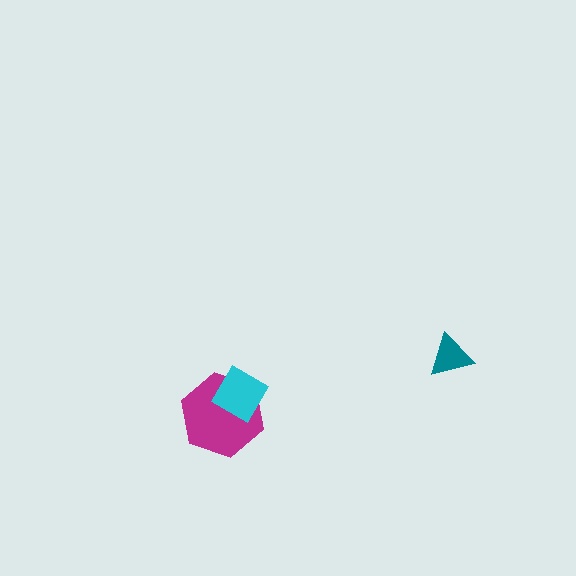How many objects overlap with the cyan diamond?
1 object overlaps with the cyan diamond.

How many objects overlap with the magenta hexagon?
1 object overlaps with the magenta hexagon.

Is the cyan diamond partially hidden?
No, no other shape covers it.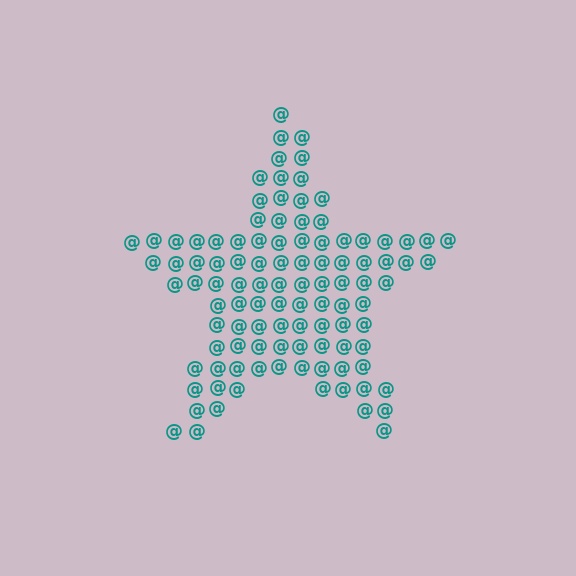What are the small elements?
The small elements are at signs.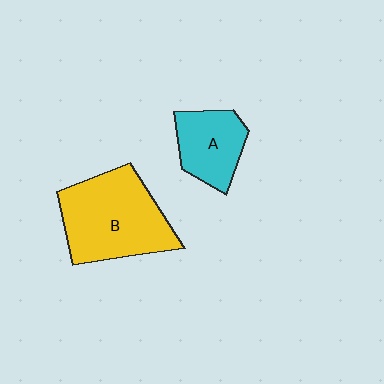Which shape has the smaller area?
Shape A (cyan).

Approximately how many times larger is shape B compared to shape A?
Approximately 1.8 times.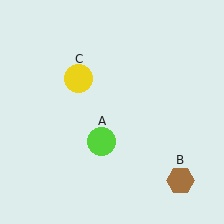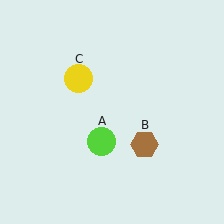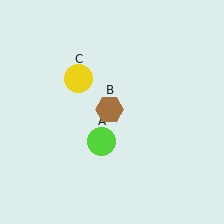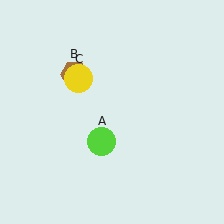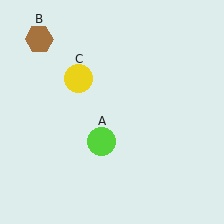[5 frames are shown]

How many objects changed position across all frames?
1 object changed position: brown hexagon (object B).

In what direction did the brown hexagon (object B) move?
The brown hexagon (object B) moved up and to the left.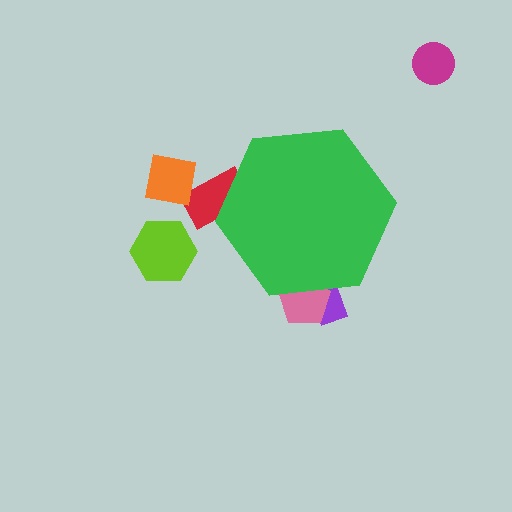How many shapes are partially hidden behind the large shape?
3 shapes are partially hidden.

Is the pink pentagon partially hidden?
Yes, the pink pentagon is partially hidden behind the green hexagon.